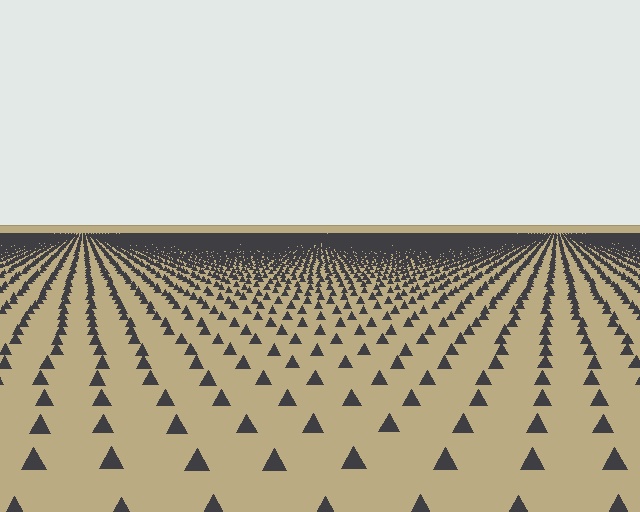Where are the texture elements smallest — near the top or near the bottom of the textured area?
Near the top.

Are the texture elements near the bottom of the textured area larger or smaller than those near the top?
Larger. Near the bottom, elements are closer to the viewer and appear at a bigger on-screen size.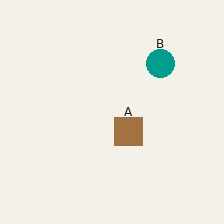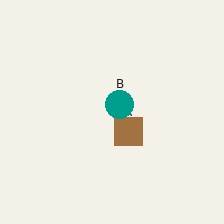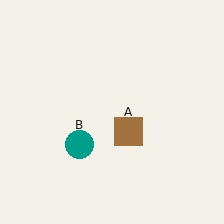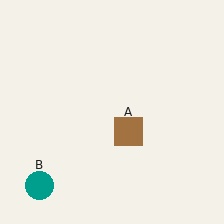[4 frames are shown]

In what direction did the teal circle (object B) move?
The teal circle (object B) moved down and to the left.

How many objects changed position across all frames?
1 object changed position: teal circle (object B).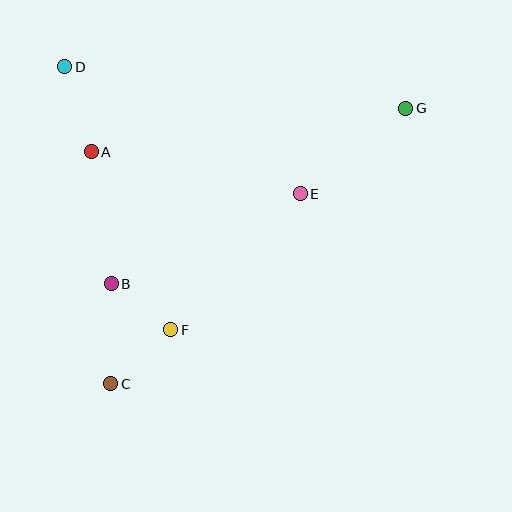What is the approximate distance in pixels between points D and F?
The distance between D and F is approximately 284 pixels.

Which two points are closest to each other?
Points B and F are closest to each other.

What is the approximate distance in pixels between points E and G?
The distance between E and G is approximately 136 pixels.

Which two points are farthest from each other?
Points C and G are farthest from each other.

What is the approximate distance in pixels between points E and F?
The distance between E and F is approximately 188 pixels.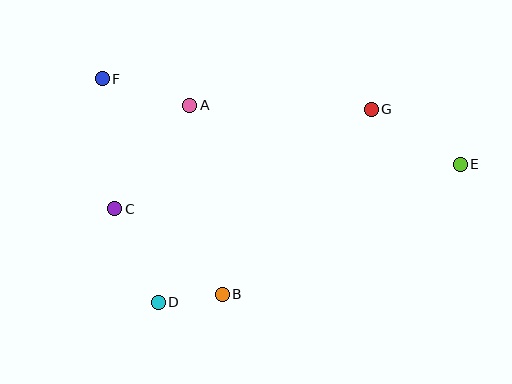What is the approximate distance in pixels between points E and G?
The distance between E and G is approximately 105 pixels.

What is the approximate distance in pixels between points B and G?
The distance between B and G is approximately 237 pixels.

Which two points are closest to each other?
Points B and D are closest to each other.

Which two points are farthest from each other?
Points E and F are farthest from each other.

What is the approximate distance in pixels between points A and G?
The distance between A and G is approximately 181 pixels.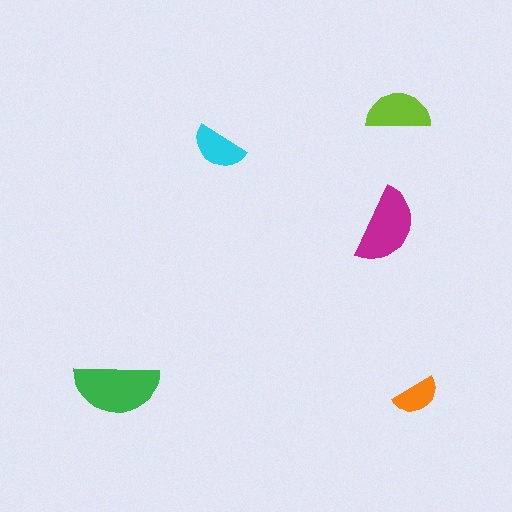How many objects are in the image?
There are 5 objects in the image.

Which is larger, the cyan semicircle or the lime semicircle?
The lime one.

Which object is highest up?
The lime semicircle is topmost.